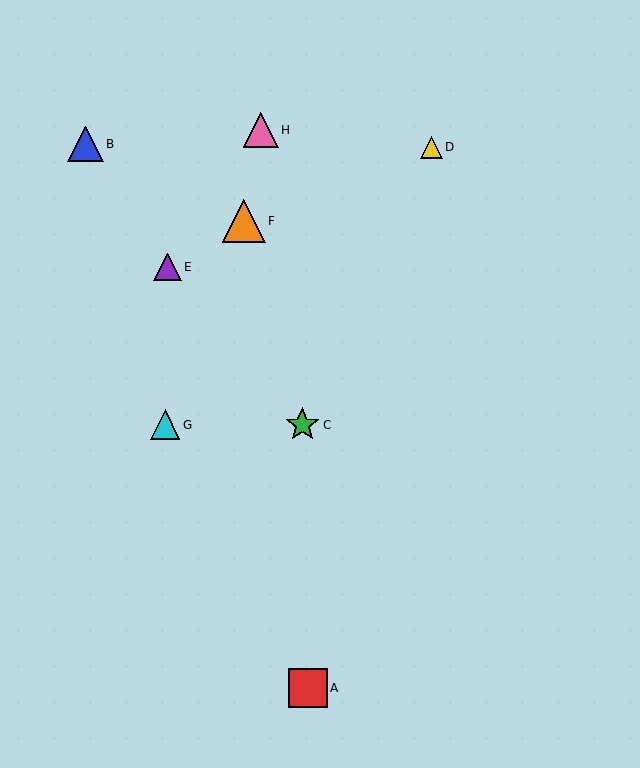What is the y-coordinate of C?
Object C is at y≈425.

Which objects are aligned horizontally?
Objects C, G are aligned horizontally.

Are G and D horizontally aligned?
No, G is at y≈425 and D is at y≈147.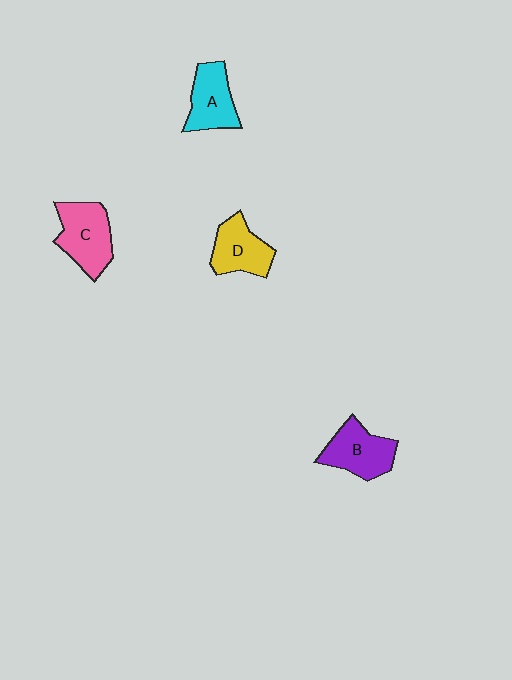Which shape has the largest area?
Shape C (pink).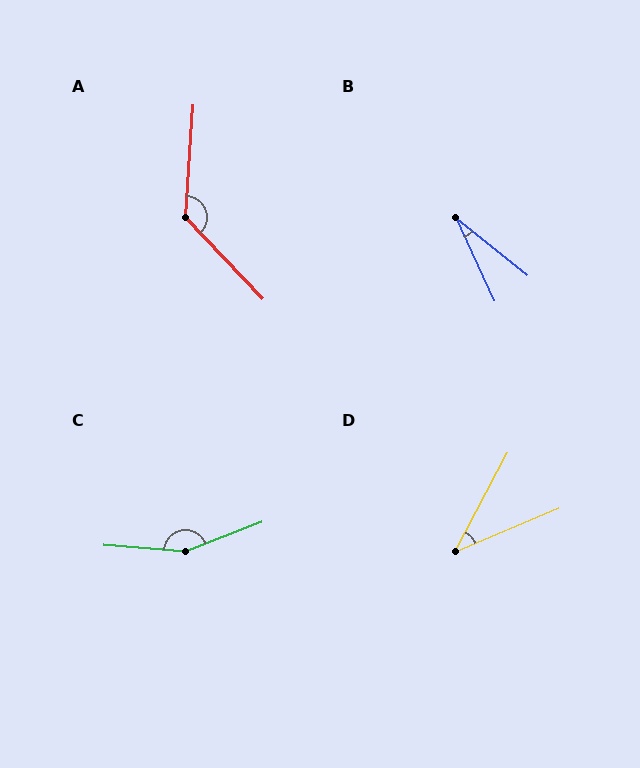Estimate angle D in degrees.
Approximately 39 degrees.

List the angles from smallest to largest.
B (27°), D (39°), A (133°), C (155°).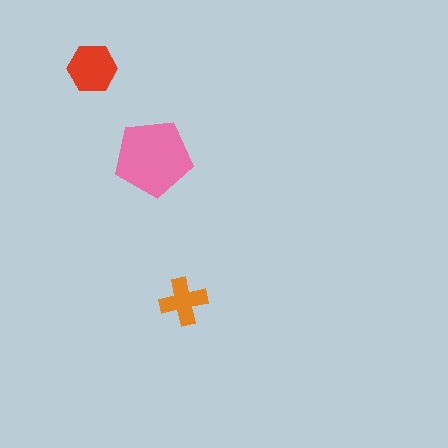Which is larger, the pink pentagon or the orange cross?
The pink pentagon.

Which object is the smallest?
The orange cross.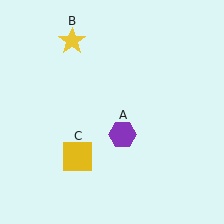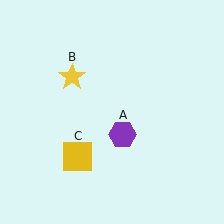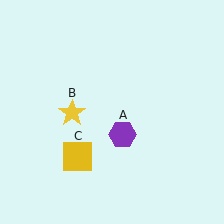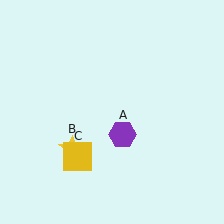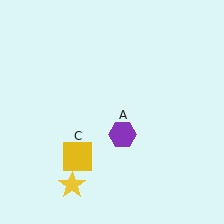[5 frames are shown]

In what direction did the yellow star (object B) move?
The yellow star (object B) moved down.